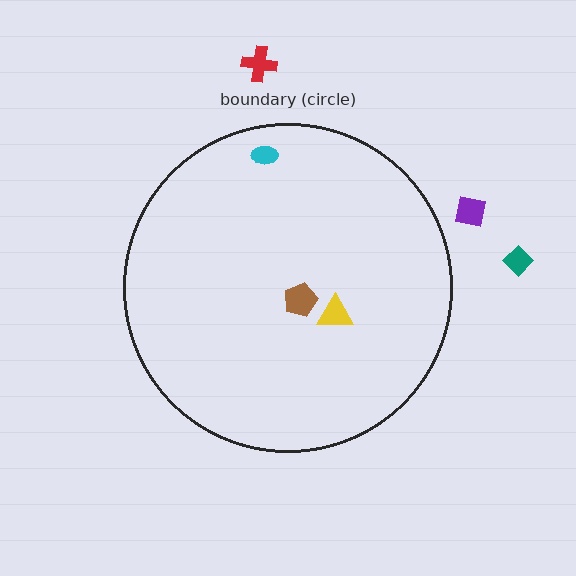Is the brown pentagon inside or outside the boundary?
Inside.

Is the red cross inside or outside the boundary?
Outside.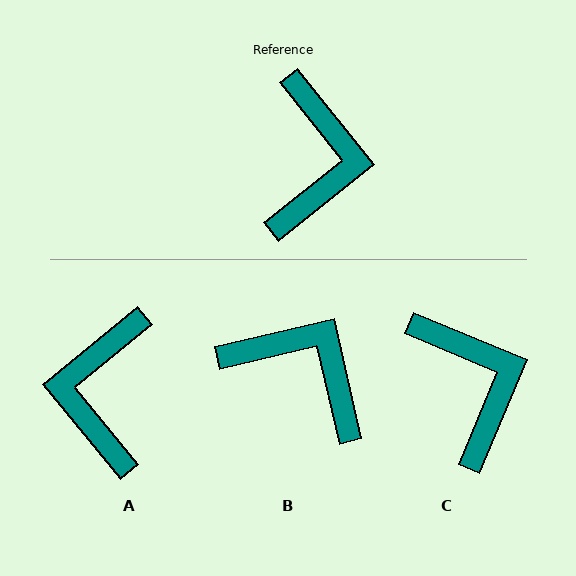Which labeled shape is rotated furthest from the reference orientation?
A, about 179 degrees away.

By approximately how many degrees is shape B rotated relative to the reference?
Approximately 64 degrees counter-clockwise.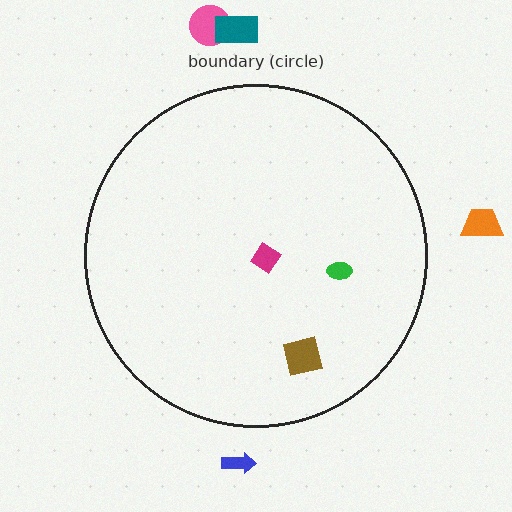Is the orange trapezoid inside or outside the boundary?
Outside.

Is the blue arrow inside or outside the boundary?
Outside.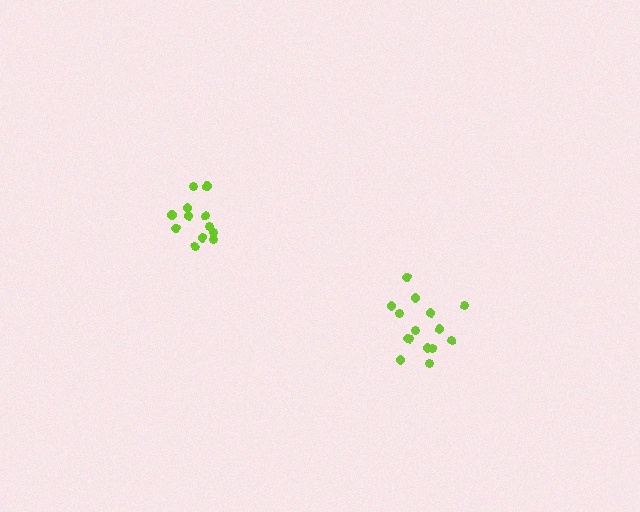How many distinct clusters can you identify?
There are 2 distinct clusters.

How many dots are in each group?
Group 1: 15 dots, Group 2: 12 dots (27 total).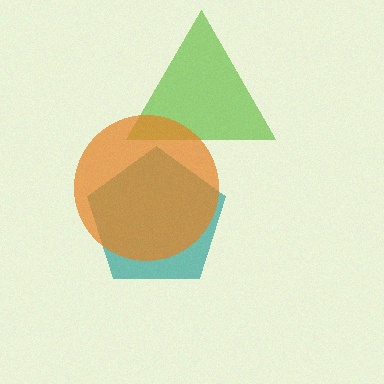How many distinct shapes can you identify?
There are 3 distinct shapes: a teal pentagon, a lime triangle, an orange circle.